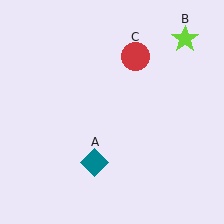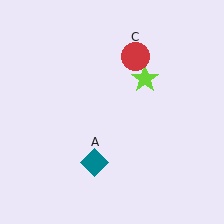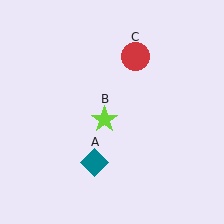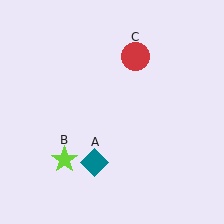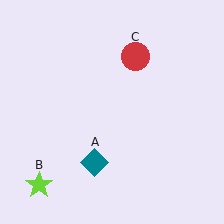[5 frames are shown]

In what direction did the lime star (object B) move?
The lime star (object B) moved down and to the left.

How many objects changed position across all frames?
1 object changed position: lime star (object B).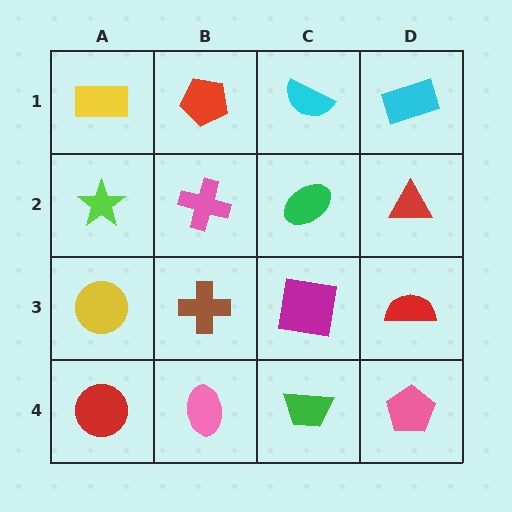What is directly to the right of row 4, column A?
A pink ellipse.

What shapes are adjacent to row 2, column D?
A cyan rectangle (row 1, column D), a red semicircle (row 3, column D), a green ellipse (row 2, column C).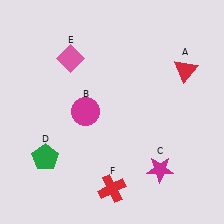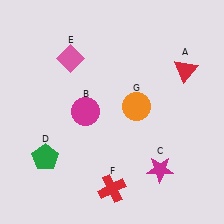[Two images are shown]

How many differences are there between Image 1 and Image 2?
There is 1 difference between the two images.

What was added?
An orange circle (G) was added in Image 2.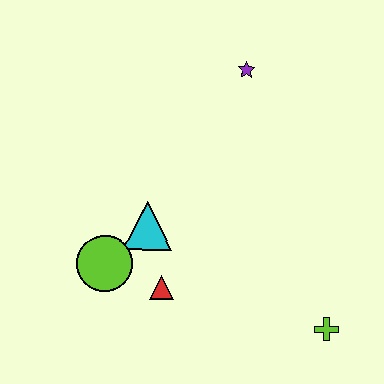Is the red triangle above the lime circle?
No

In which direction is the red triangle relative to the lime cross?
The red triangle is to the left of the lime cross.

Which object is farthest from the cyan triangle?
The lime cross is farthest from the cyan triangle.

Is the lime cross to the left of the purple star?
No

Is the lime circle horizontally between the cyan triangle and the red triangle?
No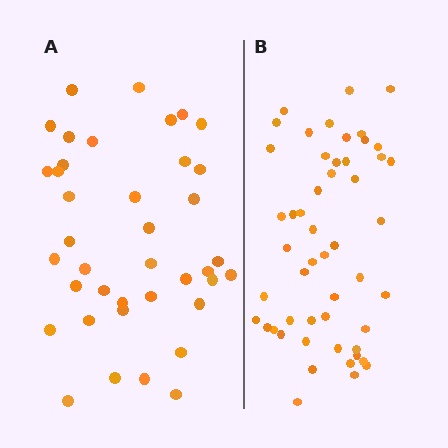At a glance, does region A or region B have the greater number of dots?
Region B (the right region) has more dots.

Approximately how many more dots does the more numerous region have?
Region B has roughly 12 or so more dots than region A.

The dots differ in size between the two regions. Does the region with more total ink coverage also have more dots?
No. Region A has more total ink coverage because its dots are larger, but region B actually contains more individual dots. Total area can be misleading — the number of items is what matters here.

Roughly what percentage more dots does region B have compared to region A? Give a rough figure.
About 30% more.